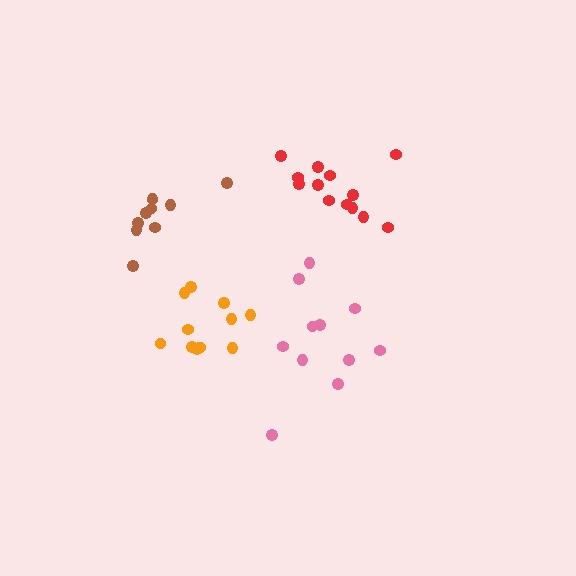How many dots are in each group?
Group 1: 12 dots, Group 2: 13 dots, Group 3: 11 dots, Group 4: 10 dots (46 total).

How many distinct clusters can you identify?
There are 4 distinct clusters.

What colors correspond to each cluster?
The clusters are colored: orange, red, pink, brown.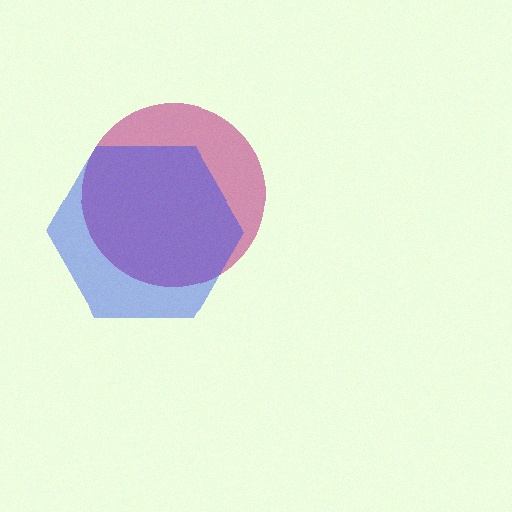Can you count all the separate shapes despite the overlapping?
Yes, there are 2 separate shapes.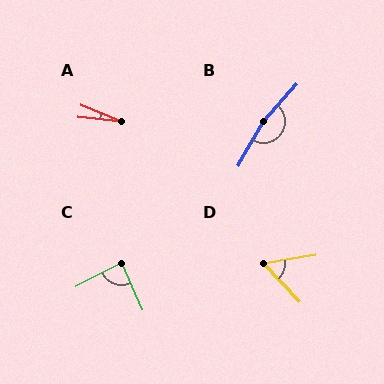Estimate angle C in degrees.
Approximately 86 degrees.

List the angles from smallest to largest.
A (16°), D (56°), C (86°), B (168°).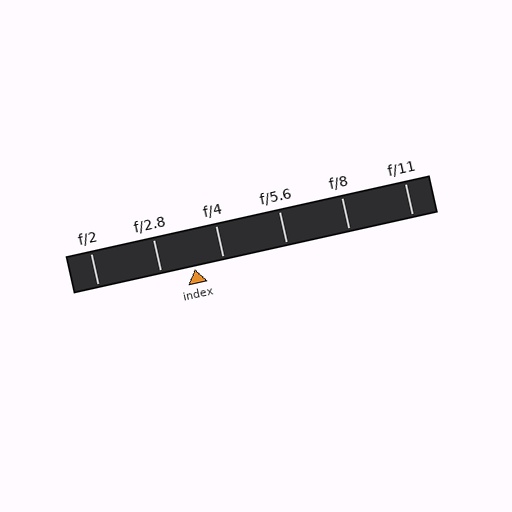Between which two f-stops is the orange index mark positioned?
The index mark is between f/2.8 and f/4.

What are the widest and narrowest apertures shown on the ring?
The widest aperture shown is f/2 and the narrowest is f/11.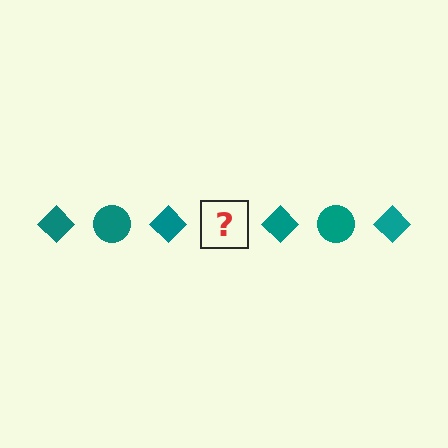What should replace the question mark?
The question mark should be replaced with a teal circle.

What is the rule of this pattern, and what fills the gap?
The rule is that the pattern cycles through diamond, circle shapes in teal. The gap should be filled with a teal circle.